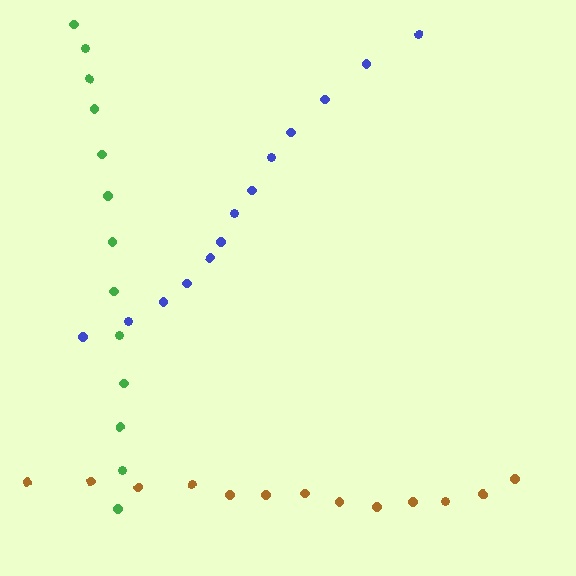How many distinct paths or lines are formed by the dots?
There are 3 distinct paths.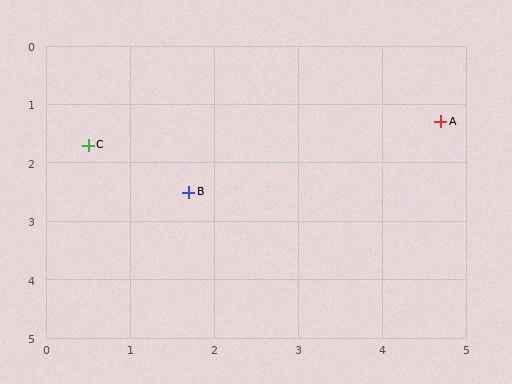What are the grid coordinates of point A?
Point A is at approximately (4.7, 1.3).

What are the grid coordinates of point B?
Point B is at approximately (1.7, 2.5).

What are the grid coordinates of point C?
Point C is at approximately (0.5, 1.7).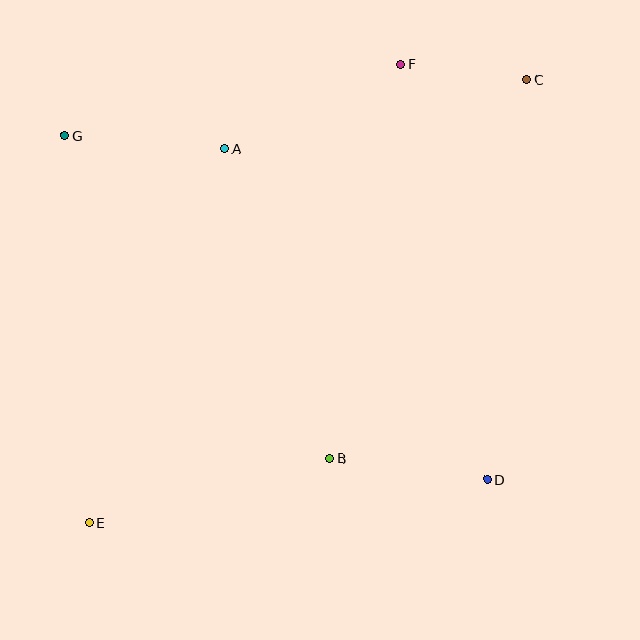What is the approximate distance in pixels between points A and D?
The distance between A and D is approximately 422 pixels.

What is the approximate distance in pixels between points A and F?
The distance between A and F is approximately 196 pixels.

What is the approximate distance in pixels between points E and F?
The distance between E and F is approximately 555 pixels.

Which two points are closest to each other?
Points C and F are closest to each other.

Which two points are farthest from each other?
Points C and E are farthest from each other.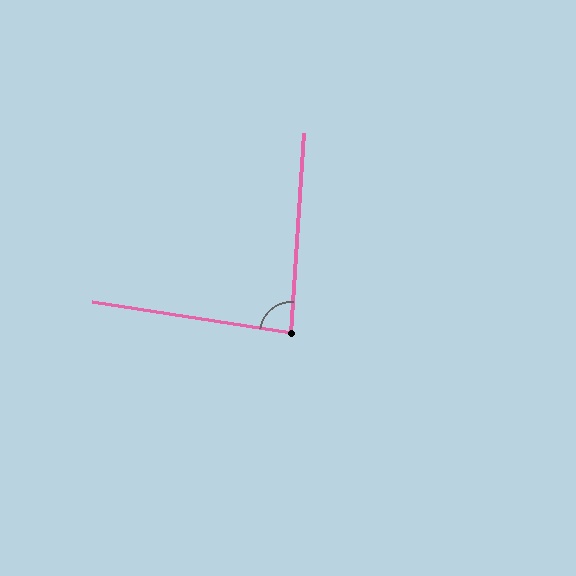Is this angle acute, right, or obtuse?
It is acute.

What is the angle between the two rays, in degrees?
Approximately 85 degrees.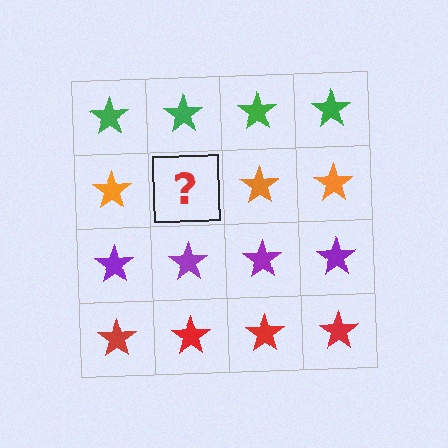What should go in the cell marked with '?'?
The missing cell should contain an orange star.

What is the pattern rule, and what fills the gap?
The rule is that each row has a consistent color. The gap should be filled with an orange star.